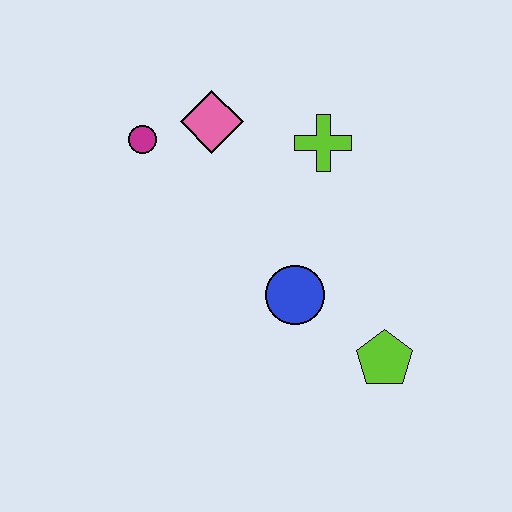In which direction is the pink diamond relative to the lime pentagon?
The pink diamond is above the lime pentagon.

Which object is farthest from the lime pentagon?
The magenta circle is farthest from the lime pentagon.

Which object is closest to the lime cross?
The pink diamond is closest to the lime cross.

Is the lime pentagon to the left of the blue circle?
No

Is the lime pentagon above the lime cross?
No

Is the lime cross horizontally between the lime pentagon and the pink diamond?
Yes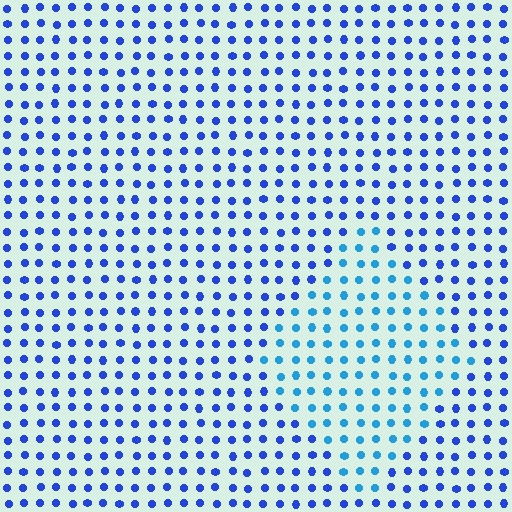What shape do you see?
I see a diamond.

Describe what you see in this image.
The image is filled with small blue elements in a uniform arrangement. A diamond-shaped region is visible where the elements are tinted to a slightly different hue, forming a subtle color boundary.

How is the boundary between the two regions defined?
The boundary is defined purely by a slight shift in hue (about 29 degrees). Spacing, size, and orientation are identical on both sides.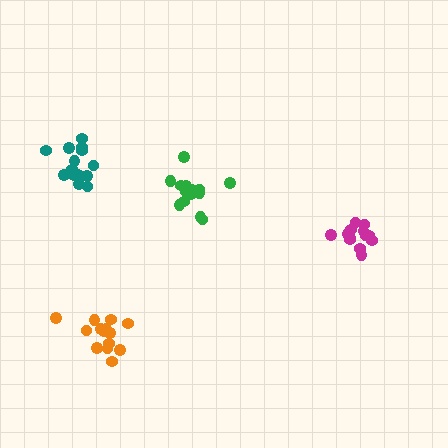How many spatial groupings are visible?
There are 4 spatial groupings.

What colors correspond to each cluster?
The clusters are colored: orange, teal, green, magenta.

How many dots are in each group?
Group 1: 14 dots, Group 2: 15 dots, Group 3: 14 dots, Group 4: 13 dots (56 total).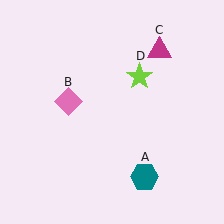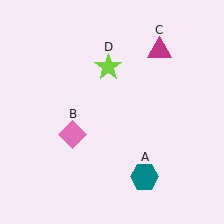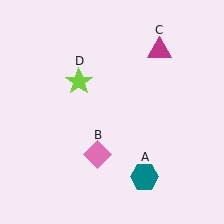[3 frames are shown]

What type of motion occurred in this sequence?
The pink diamond (object B), lime star (object D) rotated counterclockwise around the center of the scene.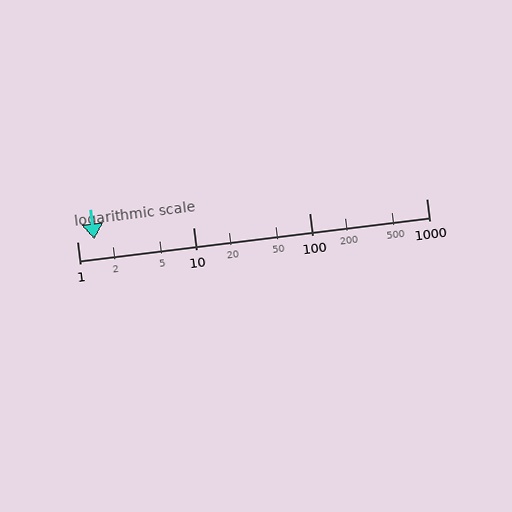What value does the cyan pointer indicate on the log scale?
The pointer indicates approximately 1.4.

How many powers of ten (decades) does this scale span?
The scale spans 3 decades, from 1 to 1000.